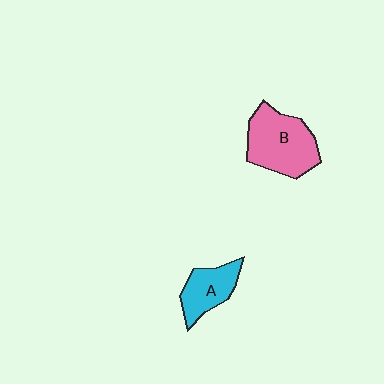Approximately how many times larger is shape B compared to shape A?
Approximately 1.7 times.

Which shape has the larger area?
Shape B (pink).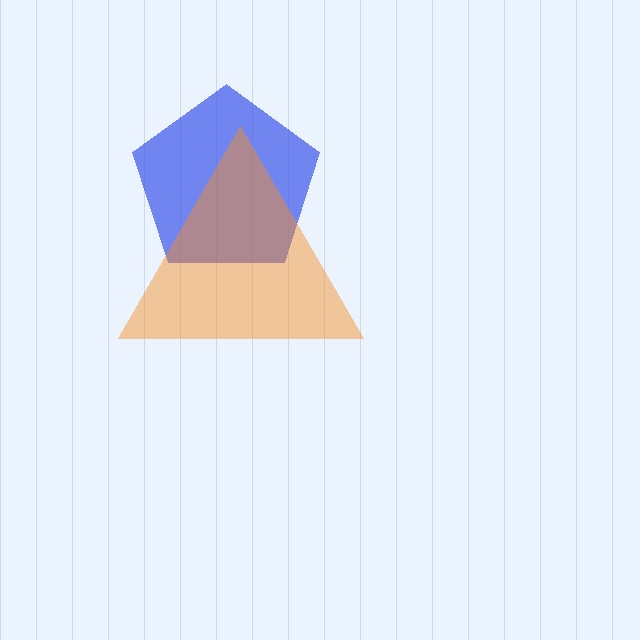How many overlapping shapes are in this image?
There are 2 overlapping shapes in the image.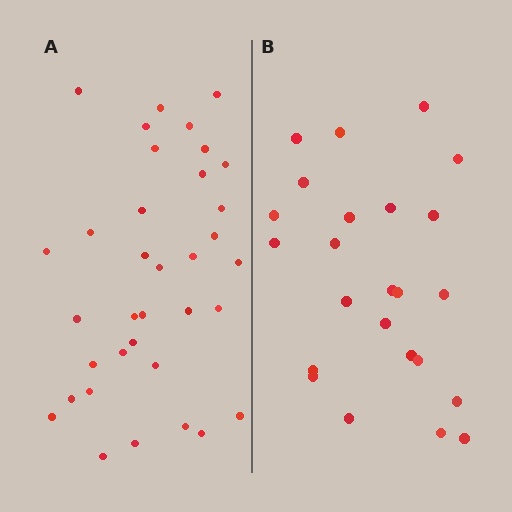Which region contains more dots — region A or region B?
Region A (the left region) has more dots.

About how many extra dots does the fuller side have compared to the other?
Region A has roughly 12 or so more dots than region B.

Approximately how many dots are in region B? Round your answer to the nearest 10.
About 20 dots. (The exact count is 24, which rounds to 20.)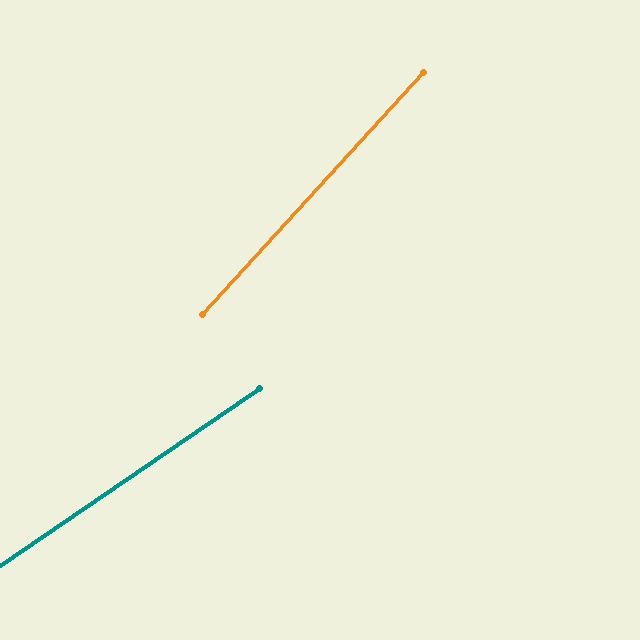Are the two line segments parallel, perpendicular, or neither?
Neither parallel nor perpendicular — they differ by about 14°.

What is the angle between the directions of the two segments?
Approximately 14 degrees.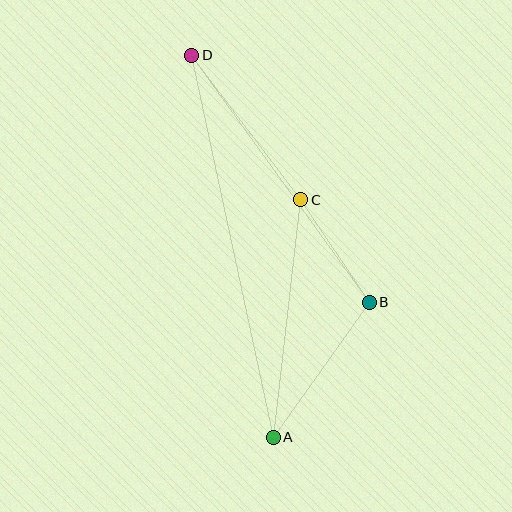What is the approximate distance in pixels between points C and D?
The distance between C and D is approximately 181 pixels.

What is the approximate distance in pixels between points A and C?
The distance between A and C is approximately 239 pixels.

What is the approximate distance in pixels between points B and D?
The distance between B and D is approximately 304 pixels.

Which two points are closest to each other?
Points B and C are closest to each other.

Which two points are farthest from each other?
Points A and D are farthest from each other.